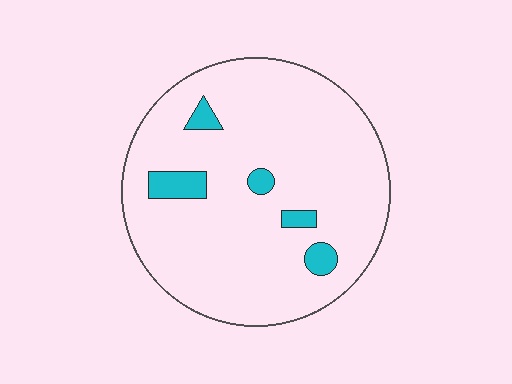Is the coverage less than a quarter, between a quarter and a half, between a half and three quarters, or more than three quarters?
Less than a quarter.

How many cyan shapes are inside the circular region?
5.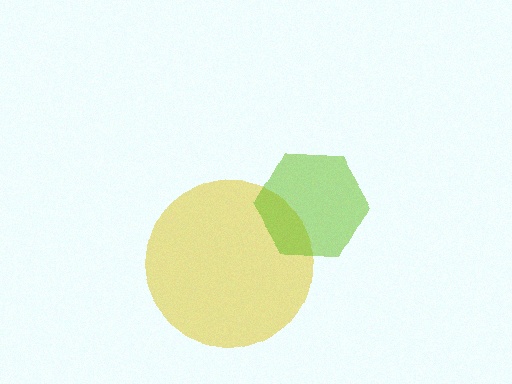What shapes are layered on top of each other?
The layered shapes are: a yellow circle, a lime hexagon.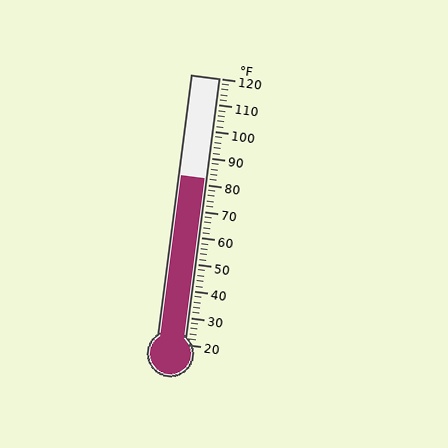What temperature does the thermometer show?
The thermometer shows approximately 82°F.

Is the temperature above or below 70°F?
The temperature is above 70°F.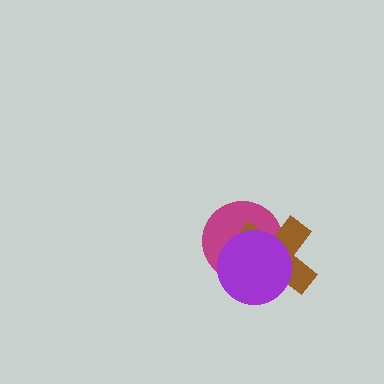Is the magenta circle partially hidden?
Yes, it is partially covered by another shape.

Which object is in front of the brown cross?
The purple circle is in front of the brown cross.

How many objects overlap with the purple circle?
2 objects overlap with the purple circle.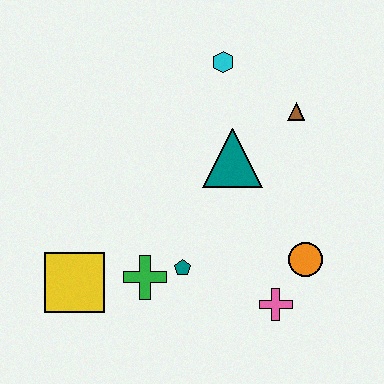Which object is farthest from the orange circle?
The yellow square is farthest from the orange circle.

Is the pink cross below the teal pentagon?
Yes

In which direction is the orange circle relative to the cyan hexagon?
The orange circle is below the cyan hexagon.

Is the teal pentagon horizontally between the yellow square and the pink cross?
Yes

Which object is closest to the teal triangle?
The brown triangle is closest to the teal triangle.